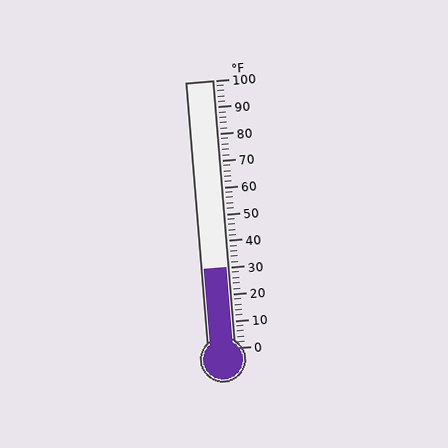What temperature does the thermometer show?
The thermometer shows approximately 30°F.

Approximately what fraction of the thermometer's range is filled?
The thermometer is filled to approximately 30% of its range.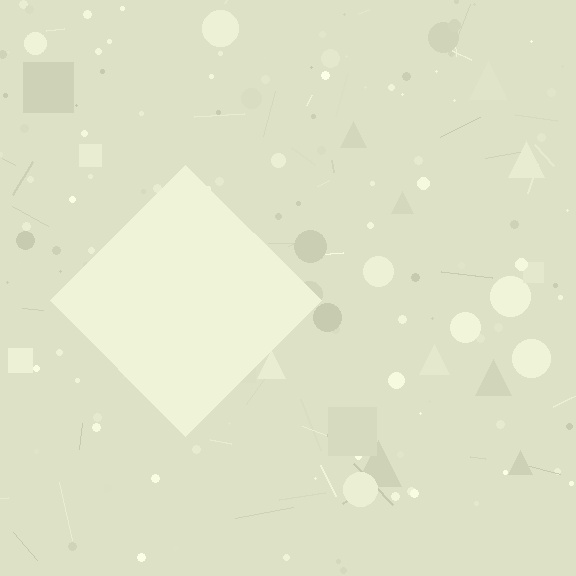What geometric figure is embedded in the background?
A diamond is embedded in the background.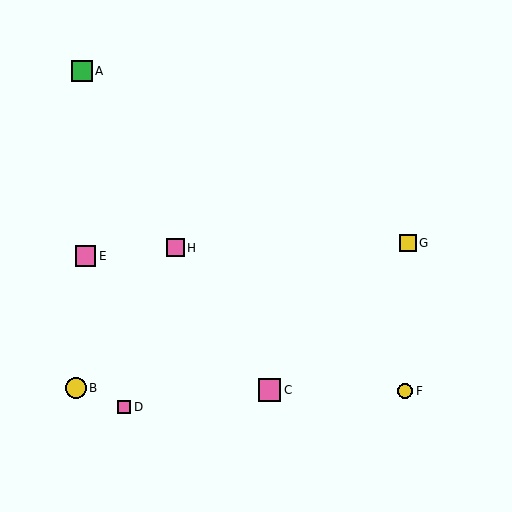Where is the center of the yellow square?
The center of the yellow square is at (408, 243).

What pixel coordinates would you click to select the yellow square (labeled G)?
Click at (408, 243) to select the yellow square G.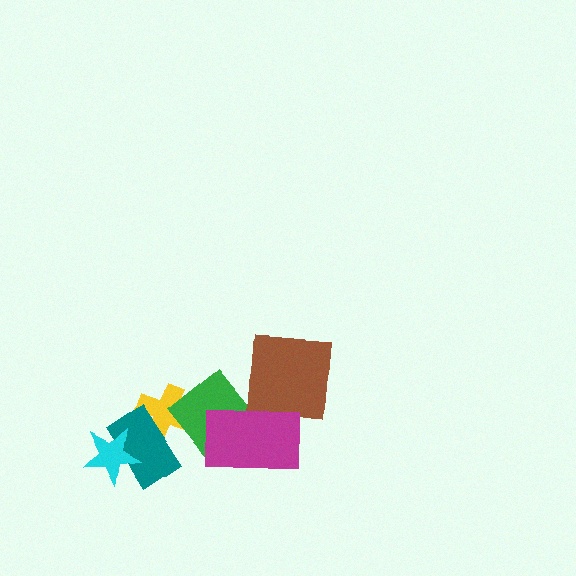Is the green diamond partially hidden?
Yes, it is partially covered by another shape.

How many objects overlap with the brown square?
1 object overlaps with the brown square.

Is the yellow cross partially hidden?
Yes, it is partially covered by another shape.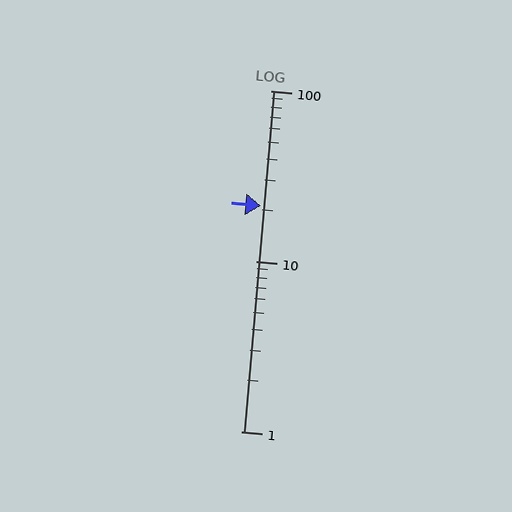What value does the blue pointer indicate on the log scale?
The pointer indicates approximately 21.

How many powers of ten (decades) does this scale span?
The scale spans 2 decades, from 1 to 100.